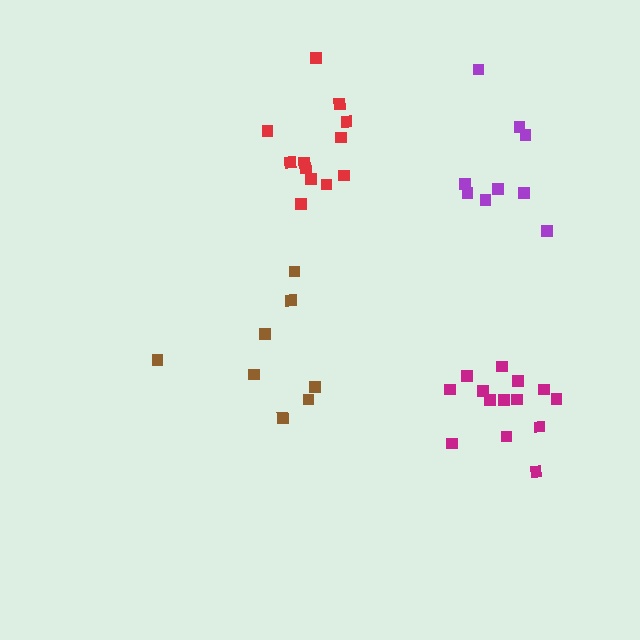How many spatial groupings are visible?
There are 4 spatial groupings.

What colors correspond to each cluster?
The clusters are colored: red, magenta, purple, brown.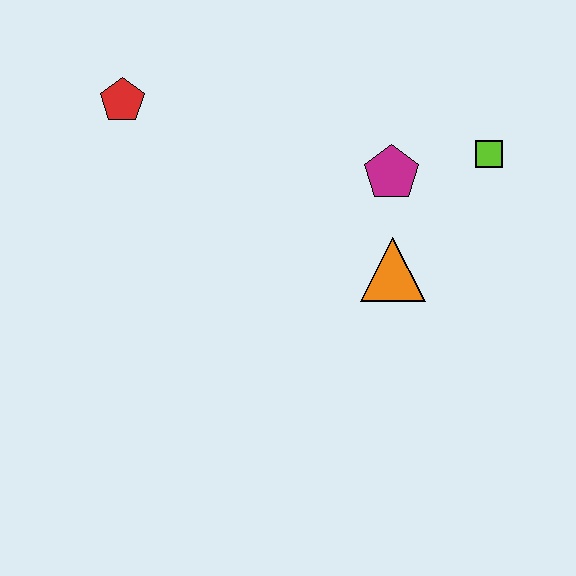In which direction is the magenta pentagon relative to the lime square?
The magenta pentagon is to the left of the lime square.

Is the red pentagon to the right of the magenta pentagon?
No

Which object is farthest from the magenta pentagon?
The red pentagon is farthest from the magenta pentagon.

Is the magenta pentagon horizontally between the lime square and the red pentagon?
Yes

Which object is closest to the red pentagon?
The magenta pentagon is closest to the red pentagon.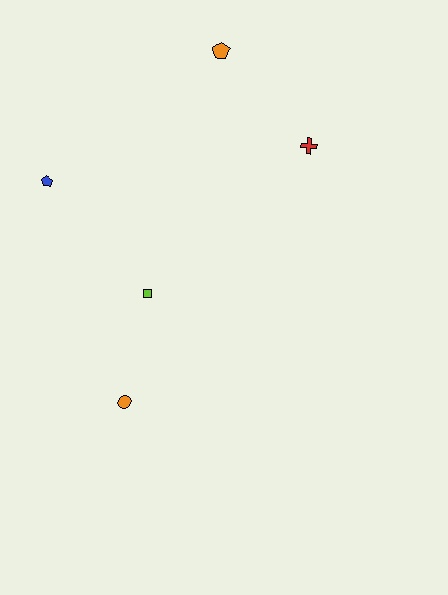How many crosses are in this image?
There is 1 cross.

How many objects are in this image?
There are 5 objects.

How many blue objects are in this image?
There is 1 blue object.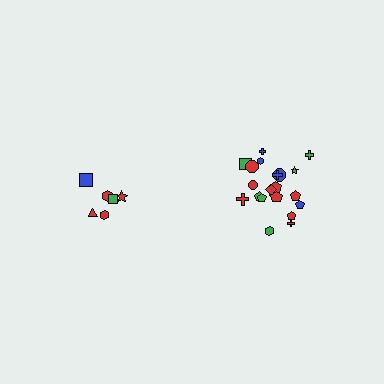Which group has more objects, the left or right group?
The right group.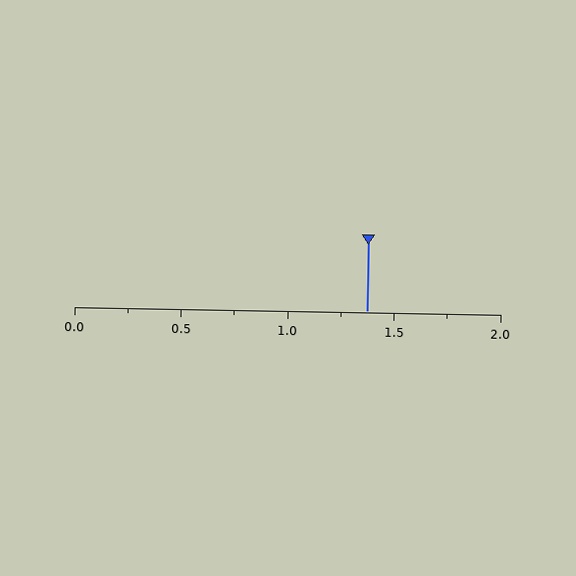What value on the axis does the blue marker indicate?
The marker indicates approximately 1.38.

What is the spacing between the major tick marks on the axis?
The major ticks are spaced 0.5 apart.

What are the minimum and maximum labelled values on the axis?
The axis runs from 0.0 to 2.0.